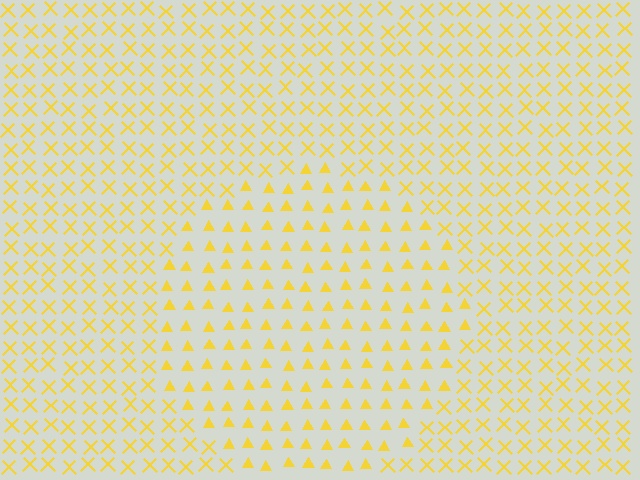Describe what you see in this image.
The image is filled with small yellow elements arranged in a uniform grid. A circle-shaped region contains triangles, while the surrounding area contains X marks. The boundary is defined purely by the change in element shape.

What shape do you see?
I see a circle.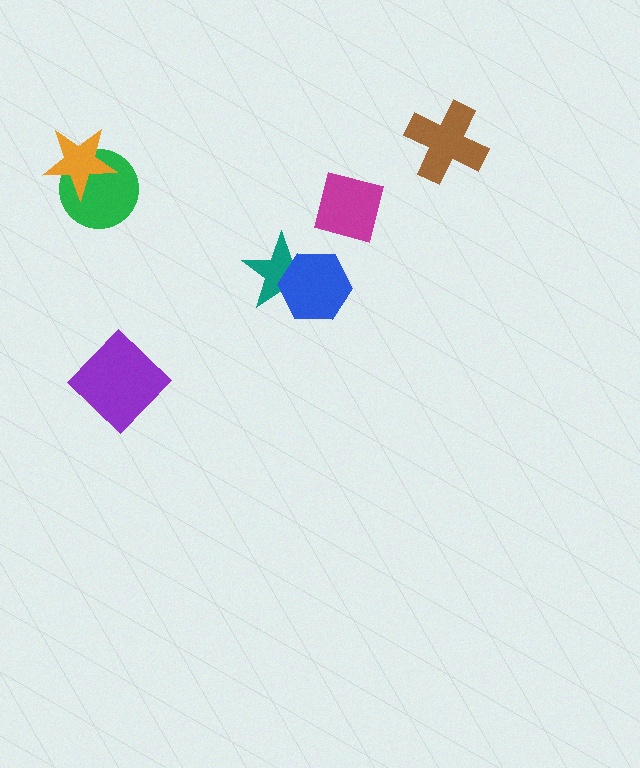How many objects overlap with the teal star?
1 object overlaps with the teal star.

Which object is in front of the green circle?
The orange star is in front of the green circle.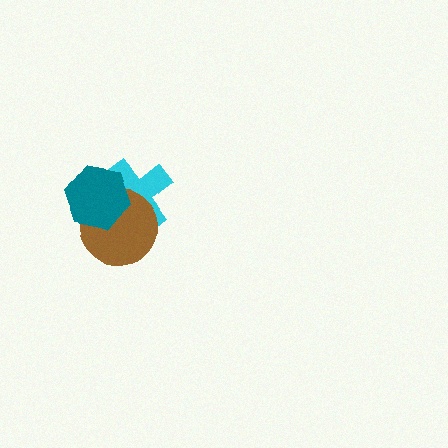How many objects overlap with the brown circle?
2 objects overlap with the brown circle.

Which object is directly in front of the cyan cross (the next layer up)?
The brown circle is directly in front of the cyan cross.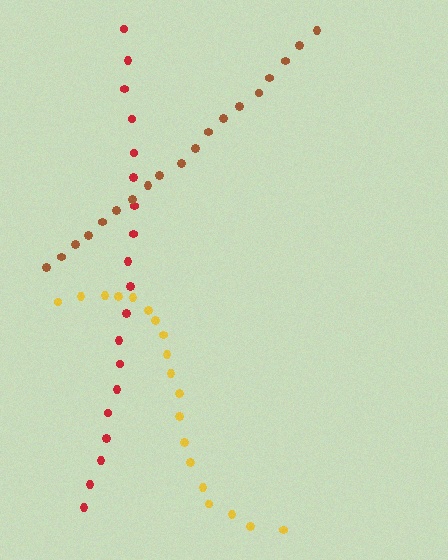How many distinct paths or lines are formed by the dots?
There are 3 distinct paths.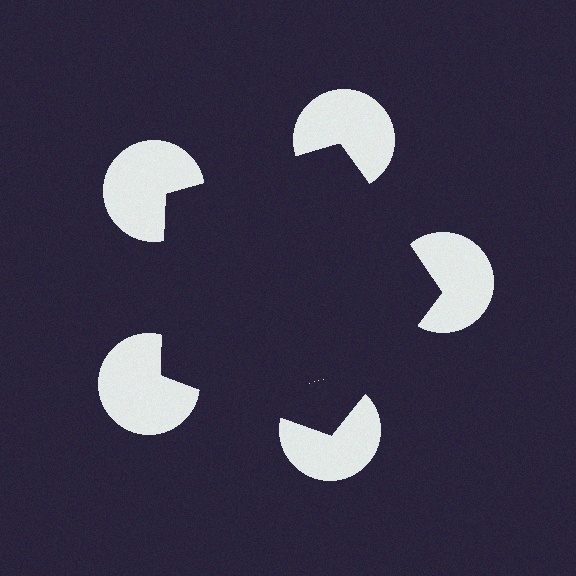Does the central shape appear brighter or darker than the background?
It typically appears slightly darker than the background, even though no actual brightness change is drawn.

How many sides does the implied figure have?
5 sides.